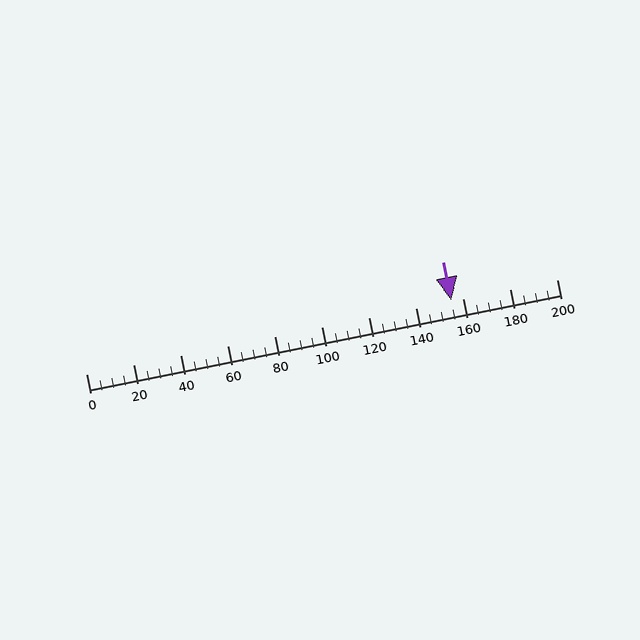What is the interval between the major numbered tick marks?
The major tick marks are spaced 20 units apart.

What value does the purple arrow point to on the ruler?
The purple arrow points to approximately 155.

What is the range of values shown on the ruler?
The ruler shows values from 0 to 200.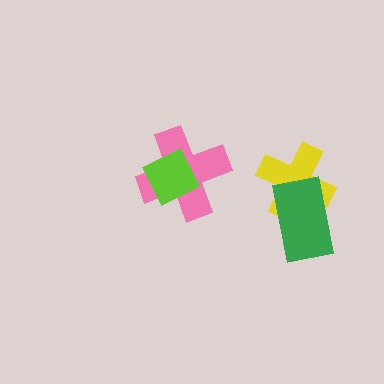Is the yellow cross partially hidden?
Yes, it is partially covered by another shape.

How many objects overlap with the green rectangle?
1 object overlaps with the green rectangle.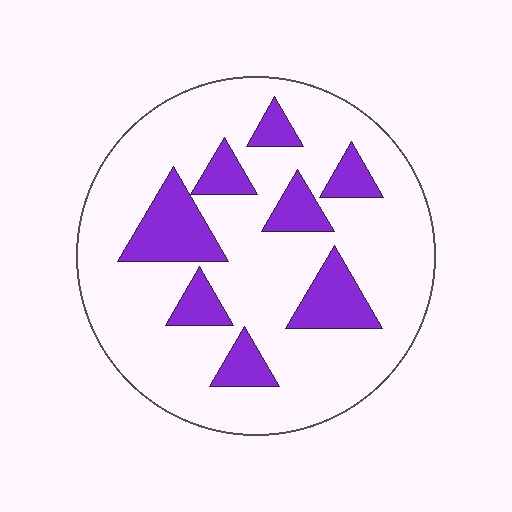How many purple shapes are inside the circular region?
8.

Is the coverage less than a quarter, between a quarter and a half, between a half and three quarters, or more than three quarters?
Less than a quarter.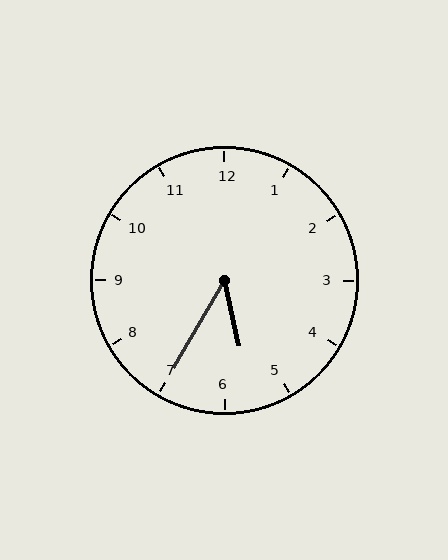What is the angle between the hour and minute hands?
Approximately 42 degrees.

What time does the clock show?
5:35.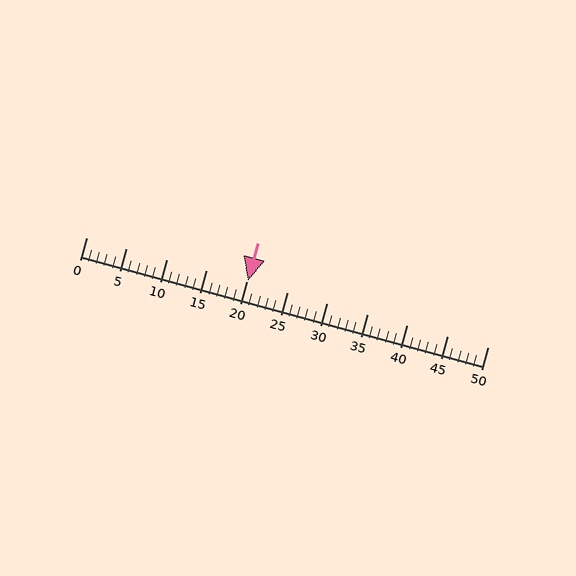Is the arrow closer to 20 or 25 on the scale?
The arrow is closer to 20.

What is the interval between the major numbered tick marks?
The major tick marks are spaced 5 units apart.